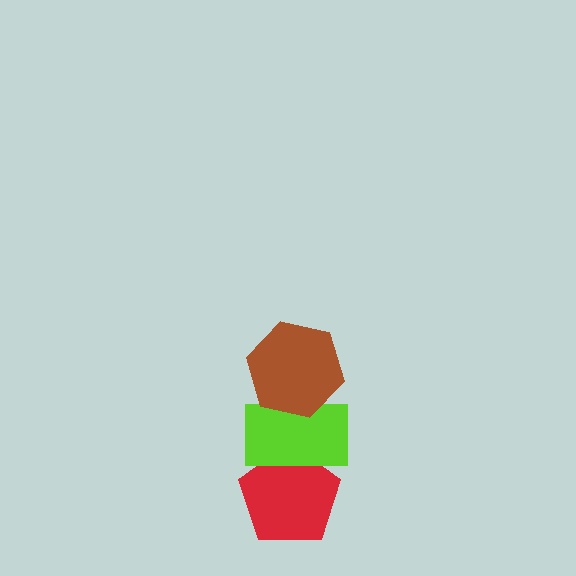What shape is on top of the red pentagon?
The lime rectangle is on top of the red pentagon.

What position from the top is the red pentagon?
The red pentagon is 3rd from the top.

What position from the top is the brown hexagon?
The brown hexagon is 1st from the top.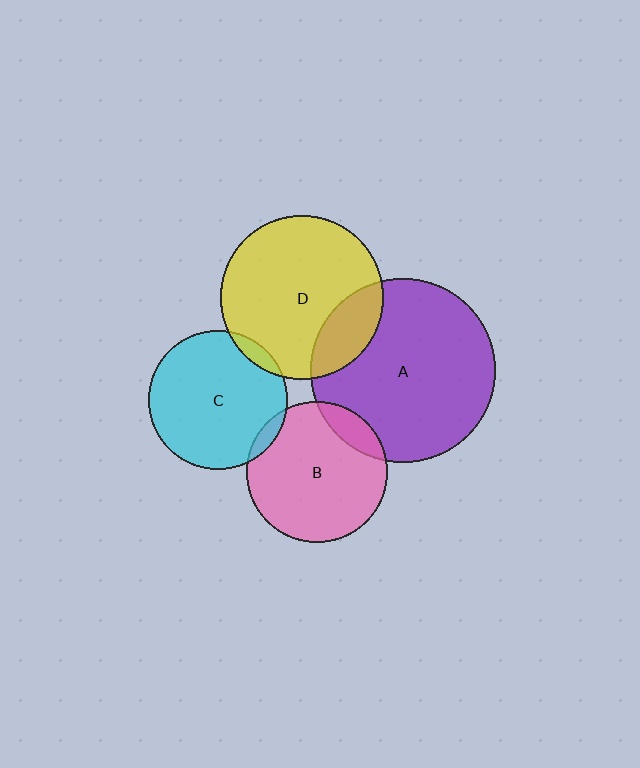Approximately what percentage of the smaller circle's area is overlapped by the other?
Approximately 20%.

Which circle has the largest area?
Circle A (purple).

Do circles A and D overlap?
Yes.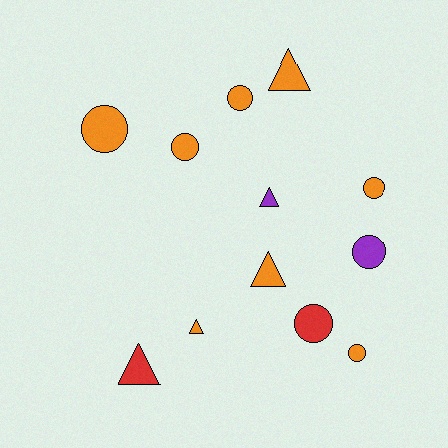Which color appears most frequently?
Orange, with 8 objects.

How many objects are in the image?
There are 12 objects.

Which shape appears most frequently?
Circle, with 7 objects.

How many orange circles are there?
There are 5 orange circles.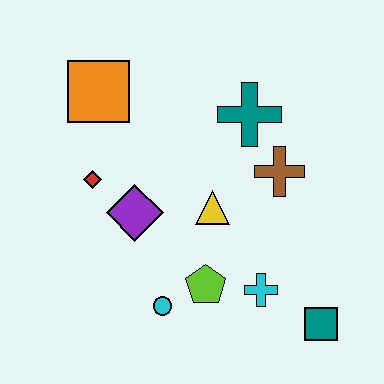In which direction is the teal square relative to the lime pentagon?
The teal square is to the right of the lime pentagon.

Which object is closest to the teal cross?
The brown cross is closest to the teal cross.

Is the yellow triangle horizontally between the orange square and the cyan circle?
No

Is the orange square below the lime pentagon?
No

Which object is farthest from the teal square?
The orange square is farthest from the teal square.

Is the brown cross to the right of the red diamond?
Yes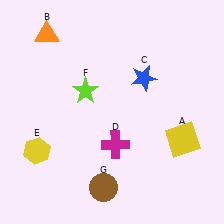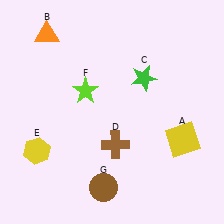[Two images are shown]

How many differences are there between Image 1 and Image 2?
There are 2 differences between the two images.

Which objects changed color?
C changed from blue to green. D changed from magenta to brown.